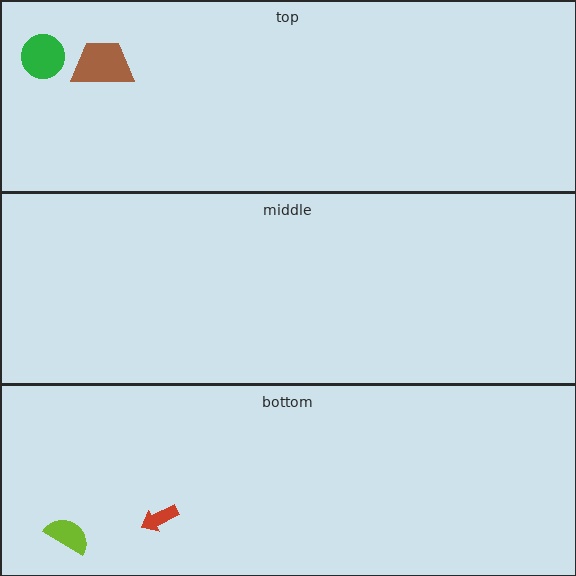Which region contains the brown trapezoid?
The top region.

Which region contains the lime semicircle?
The bottom region.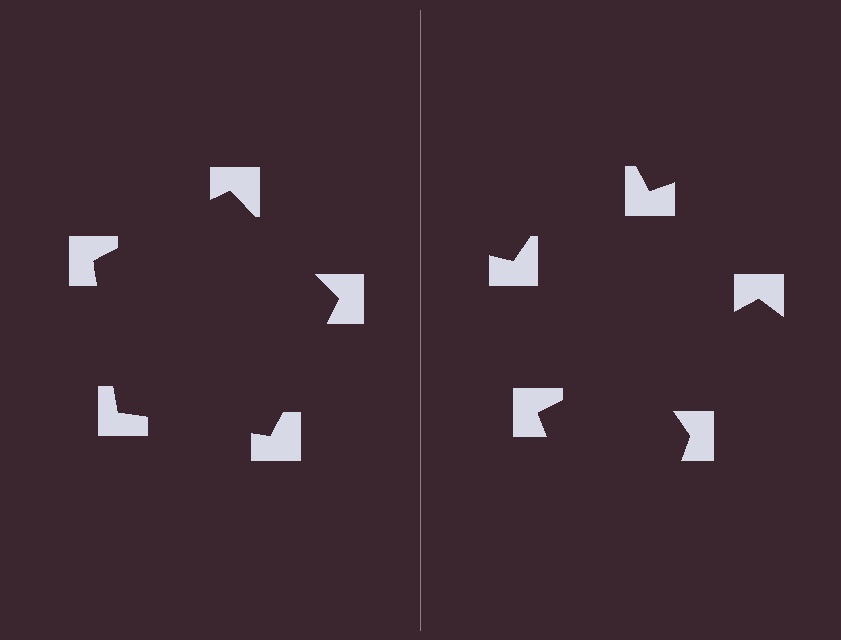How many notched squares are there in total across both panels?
10 — 5 on each side.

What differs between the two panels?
The notched squares are positioned identically on both sides; only the wedge orientations differ. On the left they align to a pentagon; on the right they are misaligned.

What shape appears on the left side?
An illusory pentagon.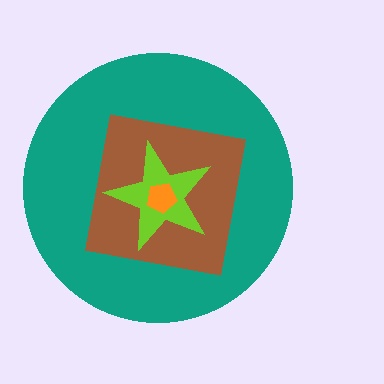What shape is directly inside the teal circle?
The brown square.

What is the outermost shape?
The teal circle.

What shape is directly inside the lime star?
The orange pentagon.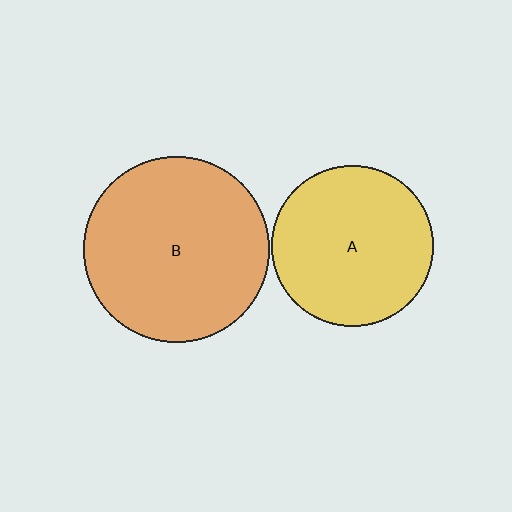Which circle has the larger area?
Circle B (orange).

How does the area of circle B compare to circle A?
Approximately 1.3 times.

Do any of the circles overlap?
No, none of the circles overlap.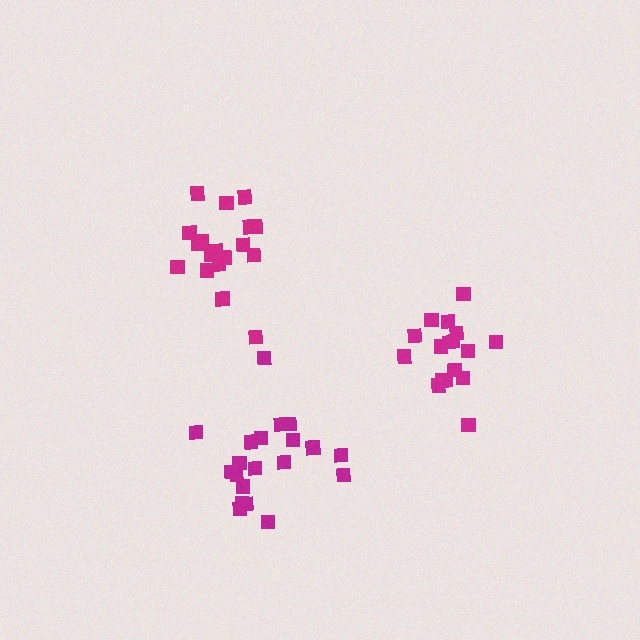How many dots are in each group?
Group 1: 18 dots, Group 2: 17 dots, Group 3: 20 dots (55 total).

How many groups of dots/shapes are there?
There are 3 groups.